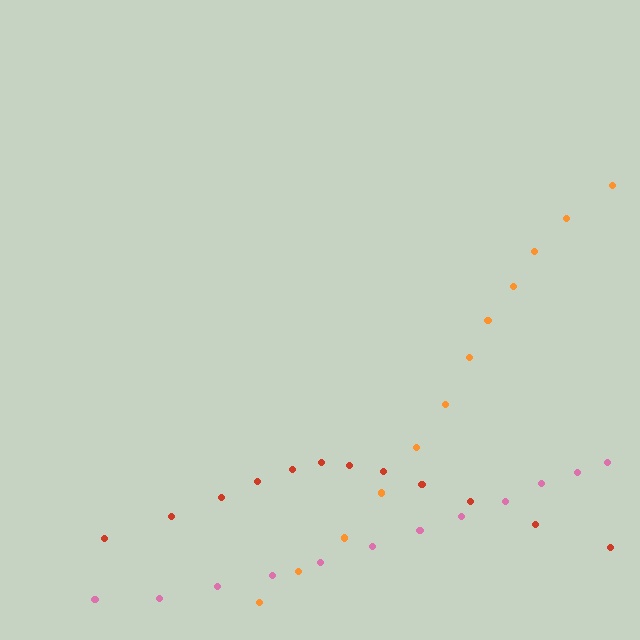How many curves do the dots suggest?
There are 3 distinct paths.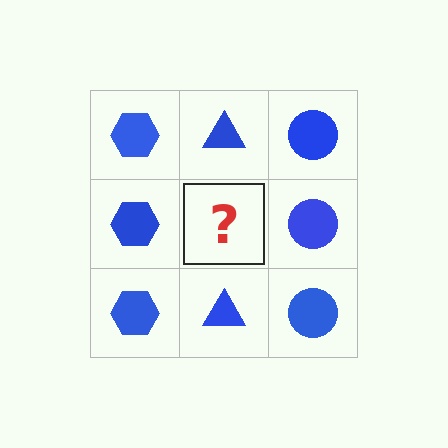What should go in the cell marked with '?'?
The missing cell should contain a blue triangle.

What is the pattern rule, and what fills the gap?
The rule is that each column has a consistent shape. The gap should be filled with a blue triangle.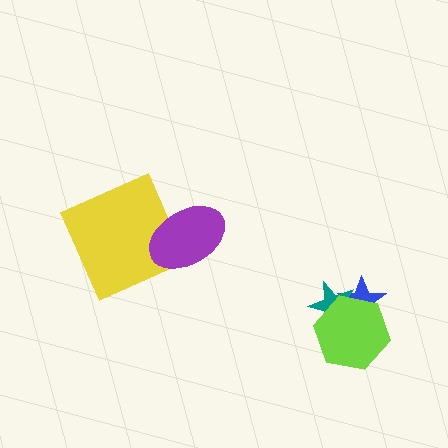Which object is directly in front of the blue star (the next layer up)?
The teal star is directly in front of the blue star.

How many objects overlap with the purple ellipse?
1 object overlaps with the purple ellipse.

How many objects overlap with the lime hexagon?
2 objects overlap with the lime hexagon.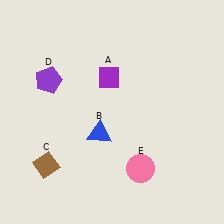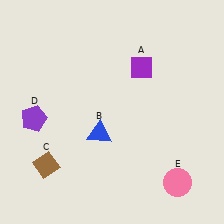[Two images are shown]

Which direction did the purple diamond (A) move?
The purple diamond (A) moved right.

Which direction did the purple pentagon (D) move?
The purple pentagon (D) moved down.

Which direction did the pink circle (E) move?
The pink circle (E) moved right.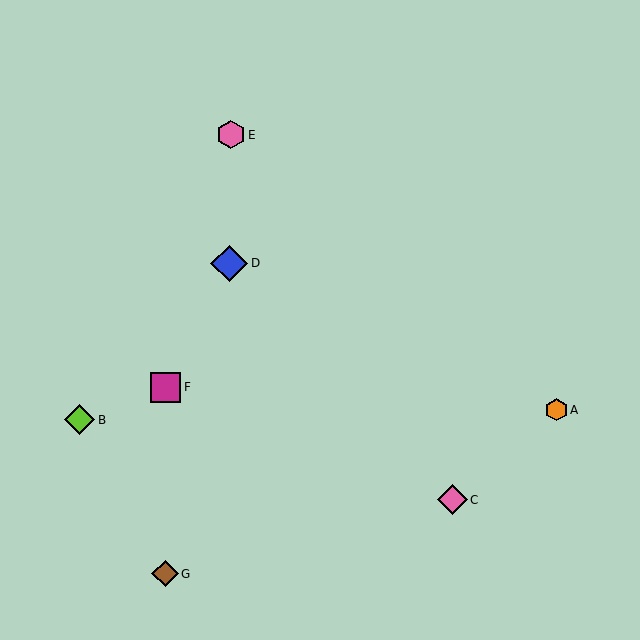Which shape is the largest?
The blue diamond (labeled D) is the largest.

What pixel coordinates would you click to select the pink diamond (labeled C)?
Click at (452, 500) to select the pink diamond C.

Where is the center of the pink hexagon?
The center of the pink hexagon is at (231, 135).